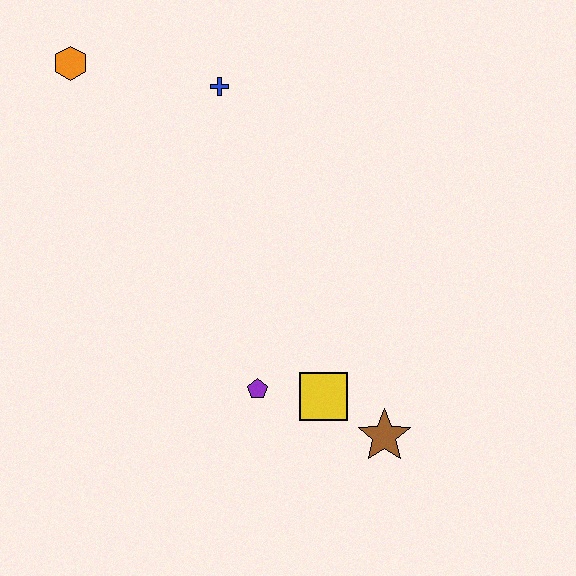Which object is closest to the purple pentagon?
The yellow square is closest to the purple pentagon.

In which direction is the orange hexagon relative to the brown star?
The orange hexagon is above the brown star.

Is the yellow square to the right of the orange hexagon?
Yes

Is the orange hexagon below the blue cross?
No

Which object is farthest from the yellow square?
The orange hexagon is farthest from the yellow square.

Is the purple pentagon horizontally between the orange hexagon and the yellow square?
Yes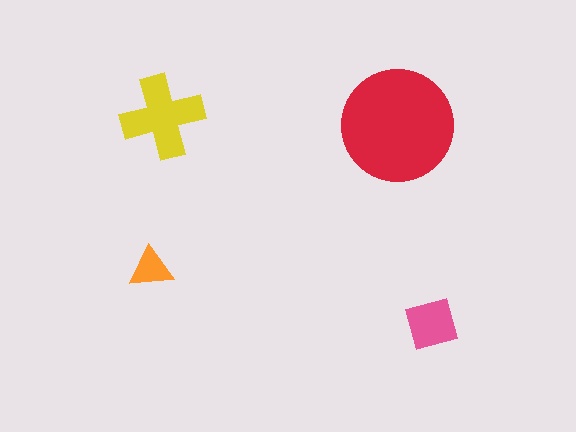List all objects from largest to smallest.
The red circle, the yellow cross, the pink square, the orange triangle.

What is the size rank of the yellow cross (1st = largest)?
2nd.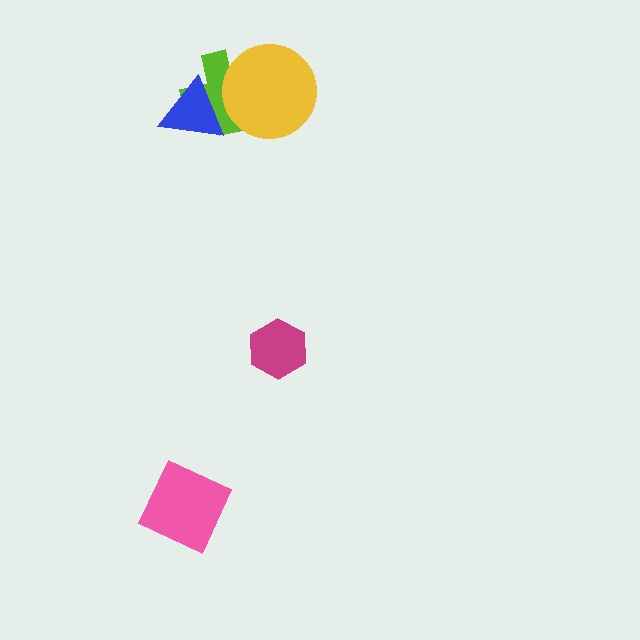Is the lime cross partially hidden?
Yes, it is partially covered by another shape.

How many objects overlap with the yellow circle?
1 object overlaps with the yellow circle.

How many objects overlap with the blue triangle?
1 object overlaps with the blue triangle.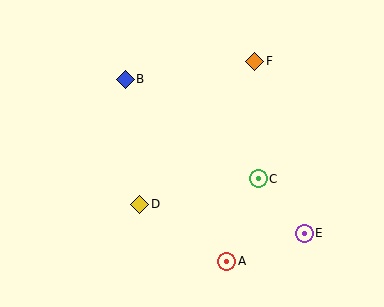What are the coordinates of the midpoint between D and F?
The midpoint between D and F is at (197, 133).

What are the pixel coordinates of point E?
Point E is at (304, 233).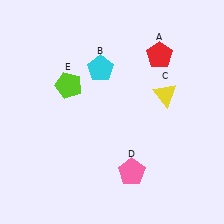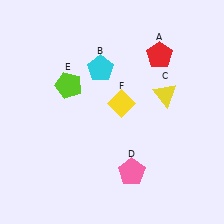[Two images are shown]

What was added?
A yellow diamond (F) was added in Image 2.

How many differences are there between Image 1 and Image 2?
There is 1 difference between the two images.